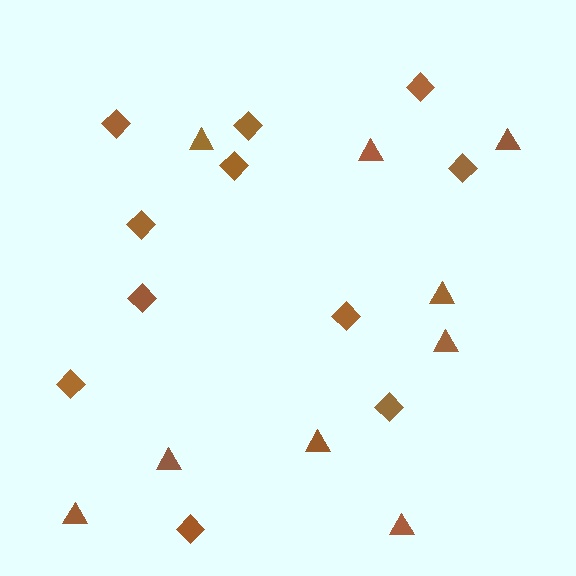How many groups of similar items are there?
There are 2 groups: one group of triangles (9) and one group of diamonds (11).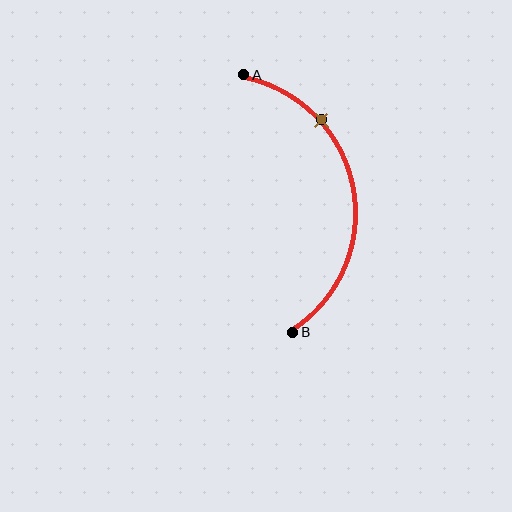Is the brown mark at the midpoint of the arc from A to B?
No. The brown mark lies on the arc but is closer to endpoint A. The arc midpoint would be at the point on the curve equidistant along the arc from both A and B.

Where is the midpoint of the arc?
The arc midpoint is the point on the curve farthest from the straight line joining A and B. It sits to the right of that line.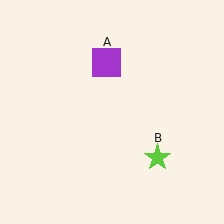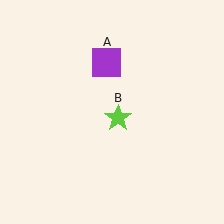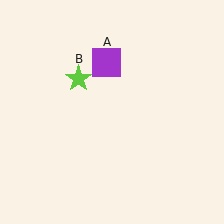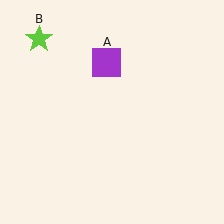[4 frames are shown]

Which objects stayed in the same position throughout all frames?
Purple square (object A) remained stationary.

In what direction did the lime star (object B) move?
The lime star (object B) moved up and to the left.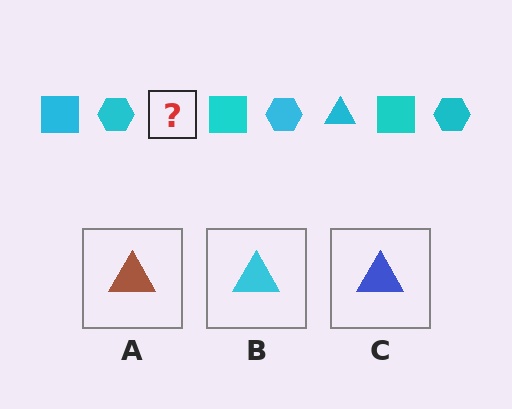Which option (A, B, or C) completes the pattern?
B.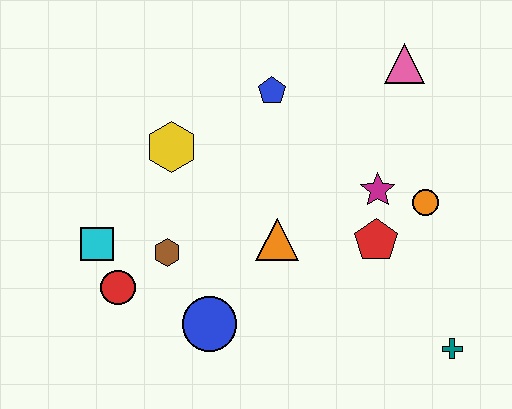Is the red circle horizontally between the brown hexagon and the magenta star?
No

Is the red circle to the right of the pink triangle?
No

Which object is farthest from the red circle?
The pink triangle is farthest from the red circle.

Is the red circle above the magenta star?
No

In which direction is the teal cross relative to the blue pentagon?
The teal cross is below the blue pentagon.